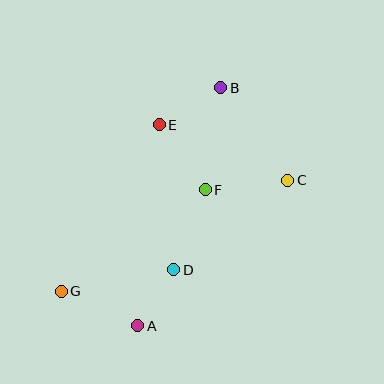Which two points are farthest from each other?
Points B and G are farthest from each other.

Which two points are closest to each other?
Points A and D are closest to each other.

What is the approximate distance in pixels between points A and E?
The distance between A and E is approximately 202 pixels.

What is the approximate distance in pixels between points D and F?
The distance between D and F is approximately 86 pixels.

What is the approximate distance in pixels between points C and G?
The distance between C and G is approximately 252 pixels.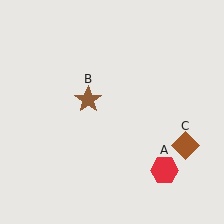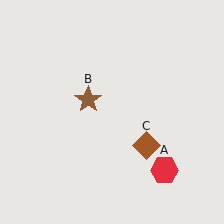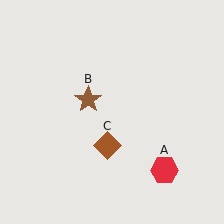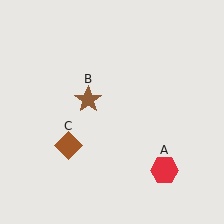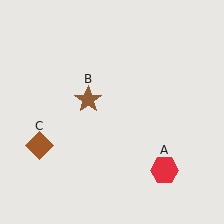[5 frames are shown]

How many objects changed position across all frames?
1 object changed position: brown diamond (object C).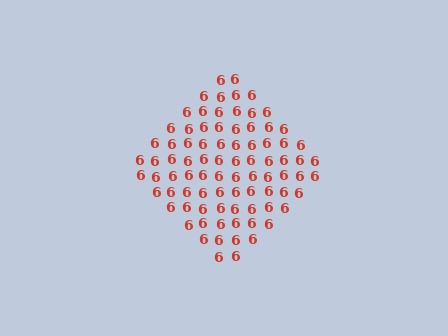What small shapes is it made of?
It is made of small digit 6's.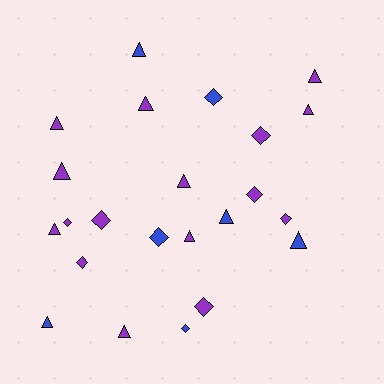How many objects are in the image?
There are 23 objects.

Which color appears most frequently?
Purple, with 16 objects.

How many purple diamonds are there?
There are 7 purple diamonds.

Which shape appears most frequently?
Triangle, with 13 objects.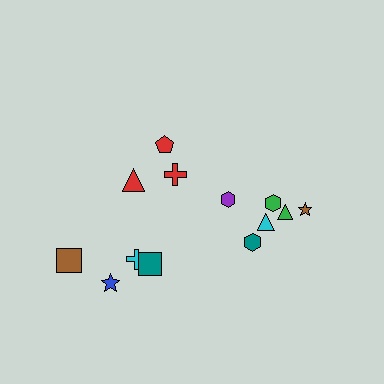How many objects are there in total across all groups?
There are 13 objects.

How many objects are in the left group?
There are 5 objects.